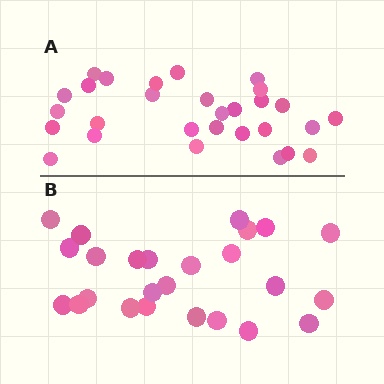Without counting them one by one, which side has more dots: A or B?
Region A (the top region) has more dots.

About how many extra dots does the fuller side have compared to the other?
Region A has about 4 more dots than region B.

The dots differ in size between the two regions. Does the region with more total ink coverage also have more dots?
No. Region B has more total ink coverage because its dots are larger, but region A actually contains more individual dots. Total area can be misleading — the number of items is what matters here.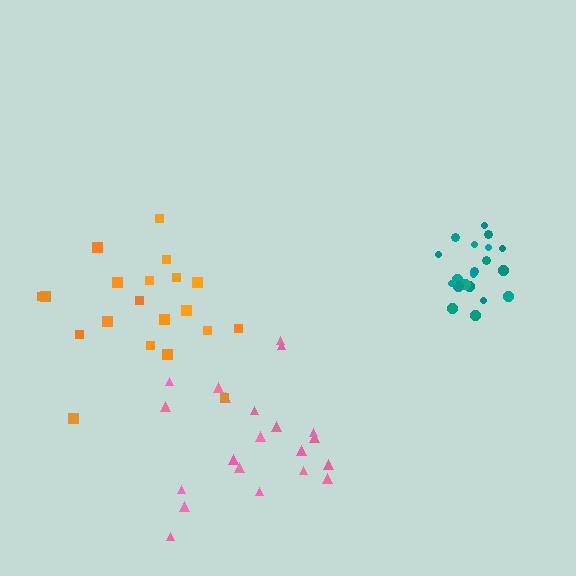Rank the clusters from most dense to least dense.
teal, orange, pink.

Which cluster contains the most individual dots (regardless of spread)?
Pink (21).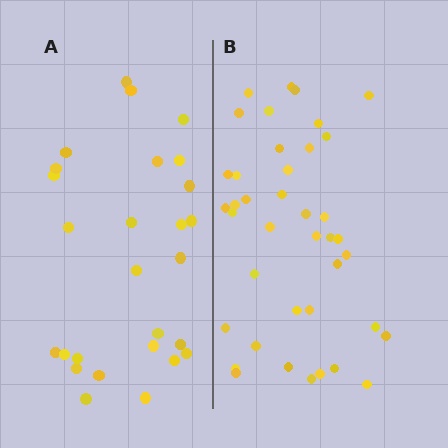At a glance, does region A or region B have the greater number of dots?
Region B (the right region) has more dots.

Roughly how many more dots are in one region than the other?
Region B has approximately 15 more dots than region A.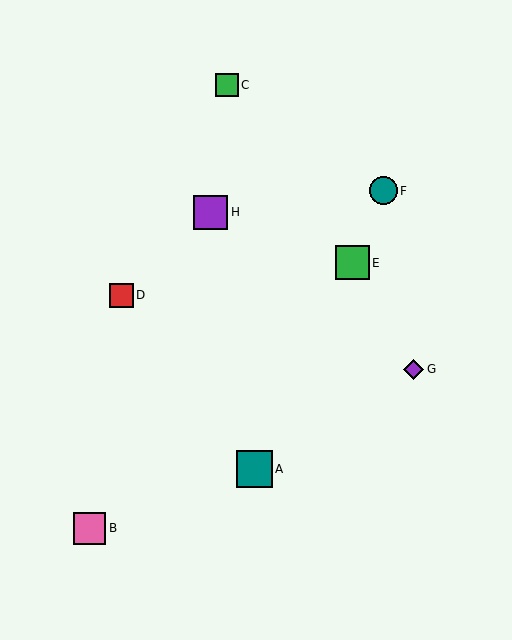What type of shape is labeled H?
Shape H is a purple square.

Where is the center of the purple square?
The center of the purple square is at (211, 212).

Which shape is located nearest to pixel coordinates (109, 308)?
The red square (labeled D) at (122, 295) is nearest to that location.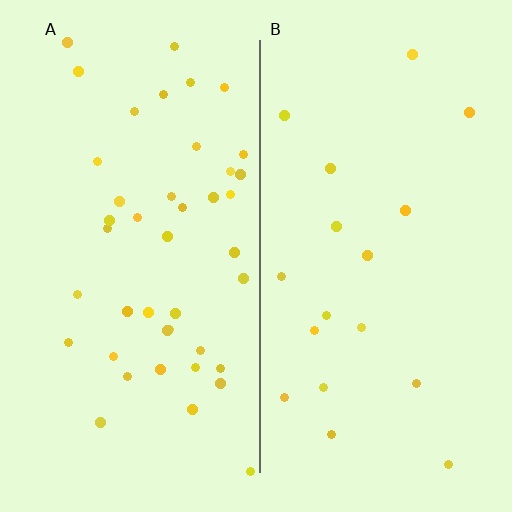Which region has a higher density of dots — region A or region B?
A (the left).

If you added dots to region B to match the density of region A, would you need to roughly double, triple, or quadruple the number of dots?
Approximately double.